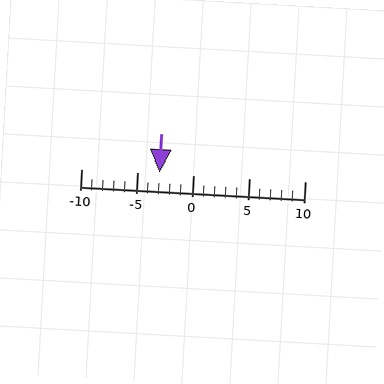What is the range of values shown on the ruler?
The ruler shows values from -10 to 10.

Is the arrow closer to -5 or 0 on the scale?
The arrow is closer to -5.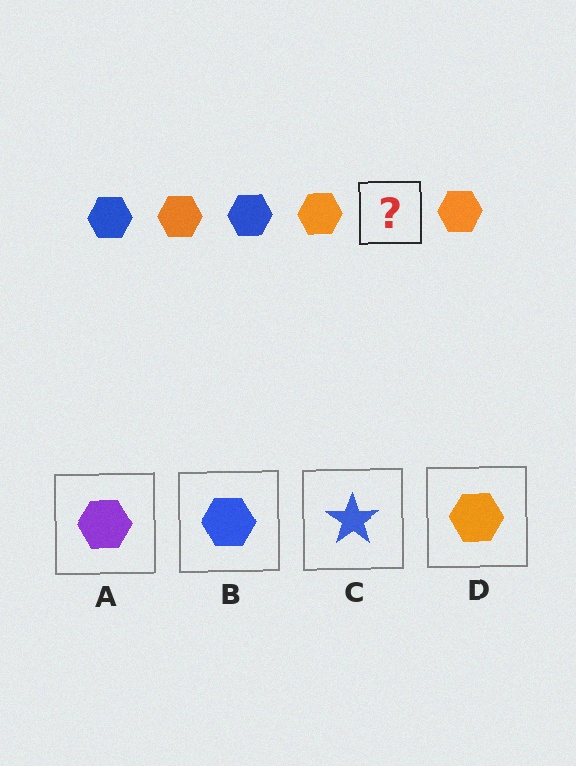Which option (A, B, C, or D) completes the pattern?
B.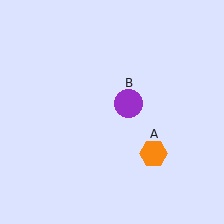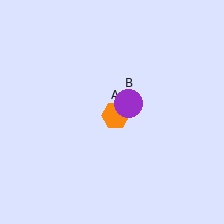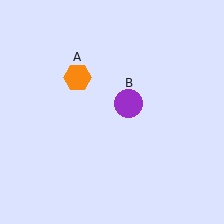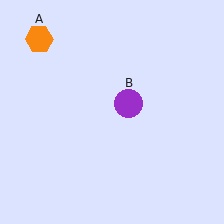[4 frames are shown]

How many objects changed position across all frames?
1 object changed position: orange hexagon (object A).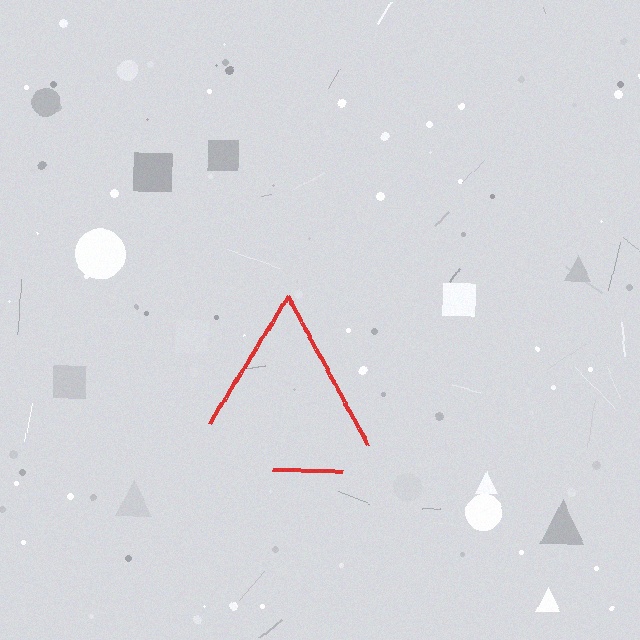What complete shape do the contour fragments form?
The contour fragments form a triangle.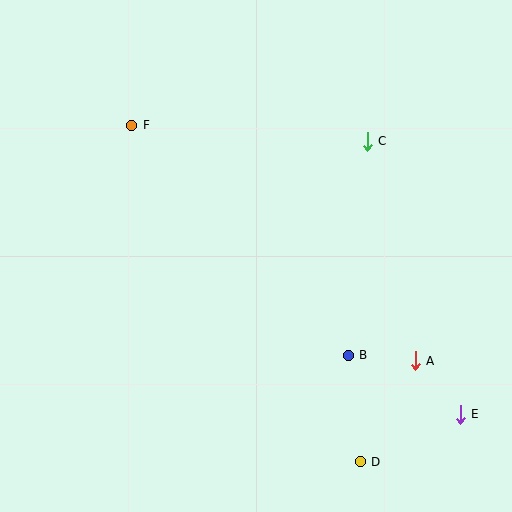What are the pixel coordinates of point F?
Point F is at (132, 125).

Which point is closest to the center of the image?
Point B at (348, 355) is closest to the center.